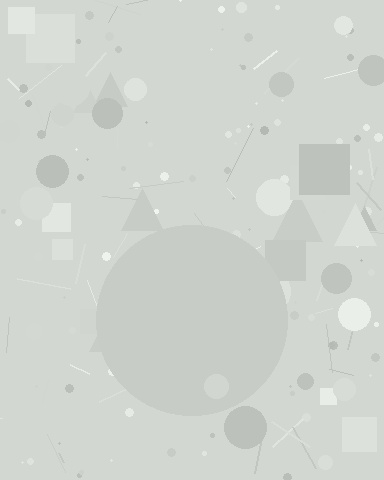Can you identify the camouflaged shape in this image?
The camouflaged shape is a circle.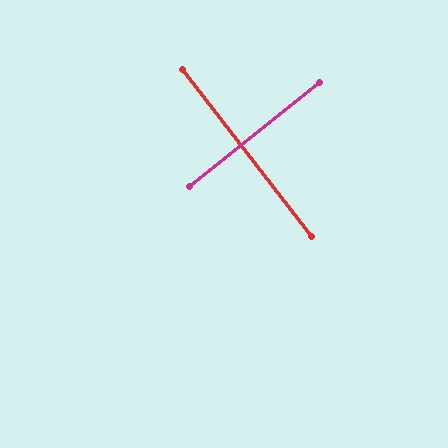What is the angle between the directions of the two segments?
Approximately 89 degrees.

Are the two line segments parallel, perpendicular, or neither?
Perpendicular — they meet at approximately 89°.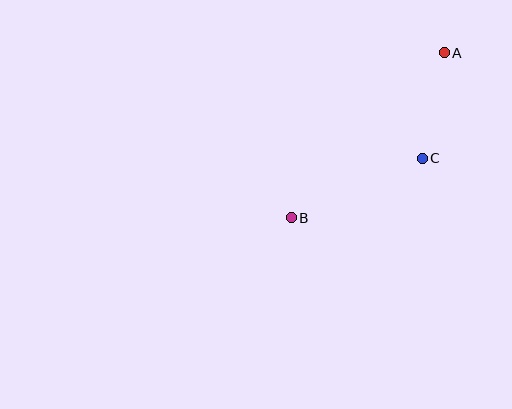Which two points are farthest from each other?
Points A and B are farthest from each other.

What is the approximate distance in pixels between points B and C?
The distance between B and C is approximately 144 pixels.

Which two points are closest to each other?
Points A and C are closest to each other.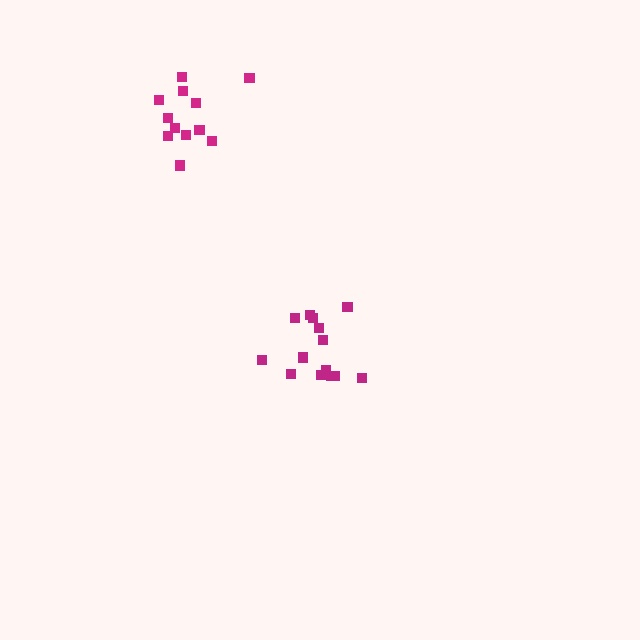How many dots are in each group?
Group 1: 14 dots, Group 2: 12 dots (26 total).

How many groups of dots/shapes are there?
There are 2 groups.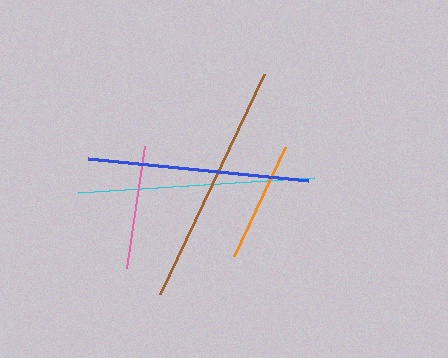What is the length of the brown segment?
The brown segment is approximately 244 pixels long.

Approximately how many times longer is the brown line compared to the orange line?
The brown line is approximately 2.0 times the length of the orange line.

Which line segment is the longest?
The brown line is the longest at approximately 244 pixels.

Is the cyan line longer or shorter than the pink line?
The cyan line is longer than the pink line.